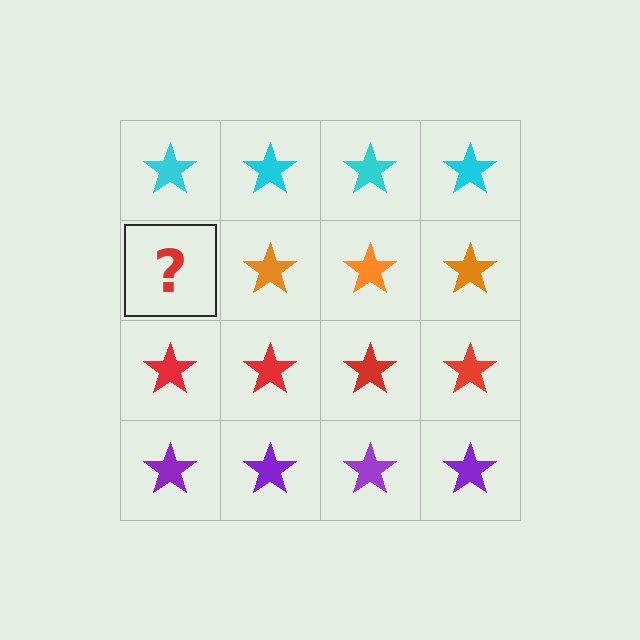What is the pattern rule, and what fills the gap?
The rule is that each row has a consistent color. The gap should be filled with an orange star.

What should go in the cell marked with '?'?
The missing cell should contain an orange star.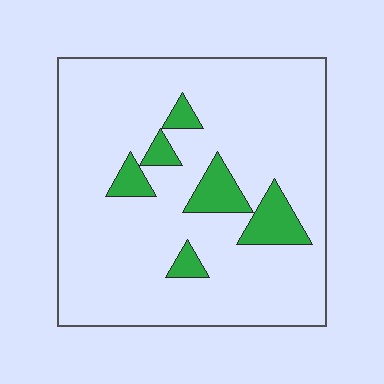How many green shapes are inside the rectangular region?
6.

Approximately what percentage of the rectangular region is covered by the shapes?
Approximately 10%.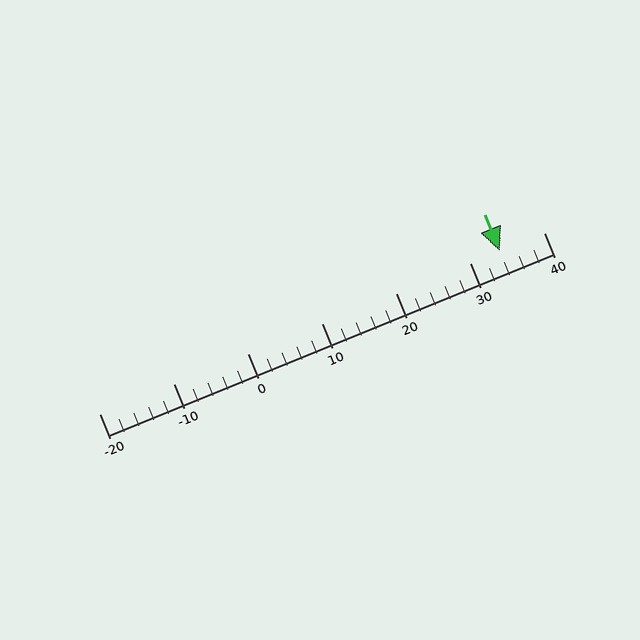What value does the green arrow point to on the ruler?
The green arrow points to approximately 34.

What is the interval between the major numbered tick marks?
The major tick marks are spaced 10 units apart.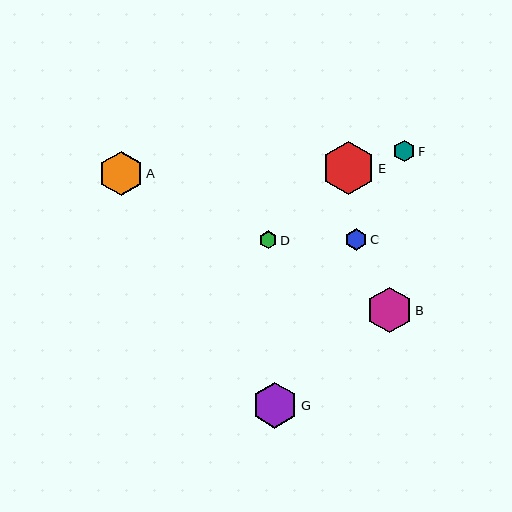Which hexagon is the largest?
Hexagon E is the largest with a size of approximately 53 pixels.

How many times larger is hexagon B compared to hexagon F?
Hexagon B is approximately 2.1 times the size of hexagon F.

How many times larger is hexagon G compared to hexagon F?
Hexagon G is approximately 2.1 times the size of hexagon F.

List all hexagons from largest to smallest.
From largest to smallest: E, G, B, A, C, F, D.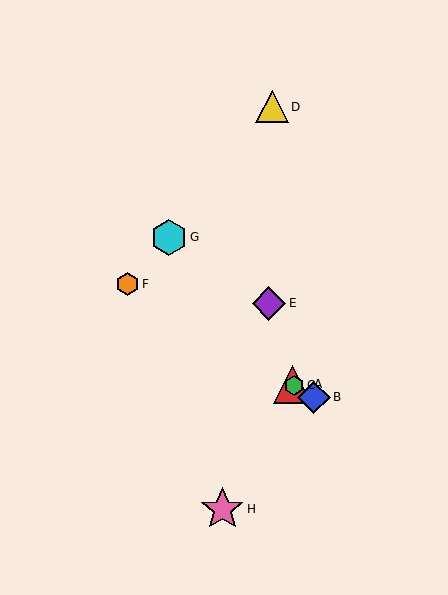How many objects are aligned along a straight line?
4 objects (A, B, C, F) are aligned along a straight line.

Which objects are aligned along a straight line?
Objects A, B, C, F are aligned along a straight line.